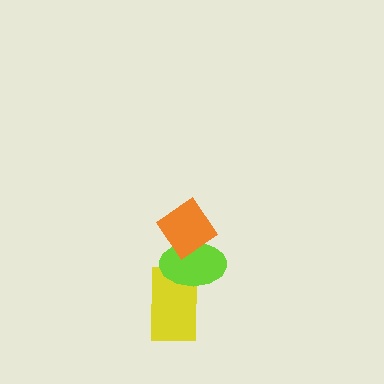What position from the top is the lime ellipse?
The lime ellipse is 2nd from the top.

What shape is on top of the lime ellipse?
The orange diamond is on top of the lime ellipse.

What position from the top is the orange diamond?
The orange diamond is 1st from the top.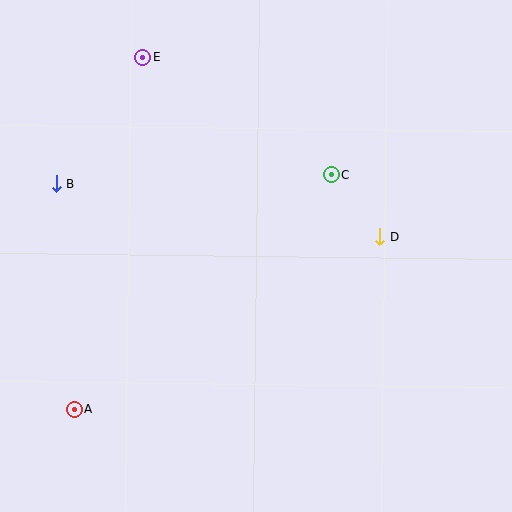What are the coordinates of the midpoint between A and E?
The midpoint between A and E is at (109, 233).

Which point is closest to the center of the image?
Point C at (331, 175) is closest to the center.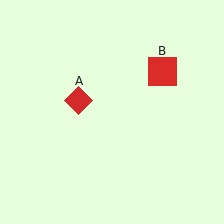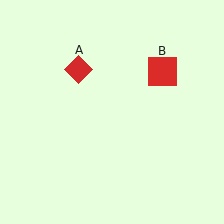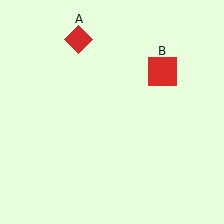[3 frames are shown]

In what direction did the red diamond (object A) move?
The red diamond (object A) moved up.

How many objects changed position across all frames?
1 object changed position: red diamond (object A).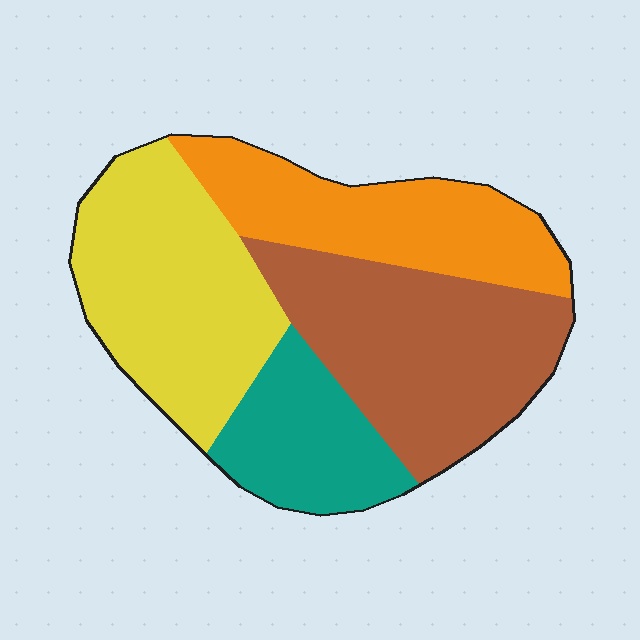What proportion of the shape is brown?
Brown takes up between a sixth and a third of the shape.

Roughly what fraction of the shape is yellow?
Yellow covers 30% of the shape.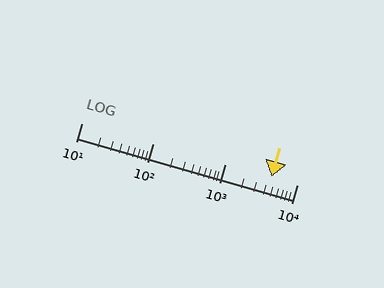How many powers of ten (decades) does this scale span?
The scale spans 3 decades, from 10 to 10000.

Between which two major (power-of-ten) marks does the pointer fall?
The pointer is between 1000 and 10000.